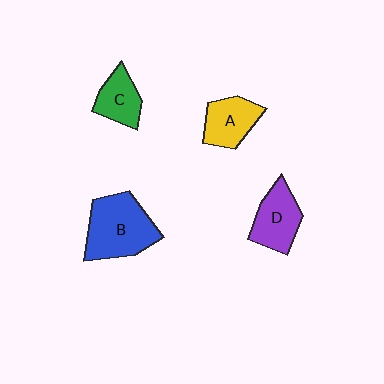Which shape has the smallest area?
Shape C (green).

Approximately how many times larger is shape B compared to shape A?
Approximately 1.6 times.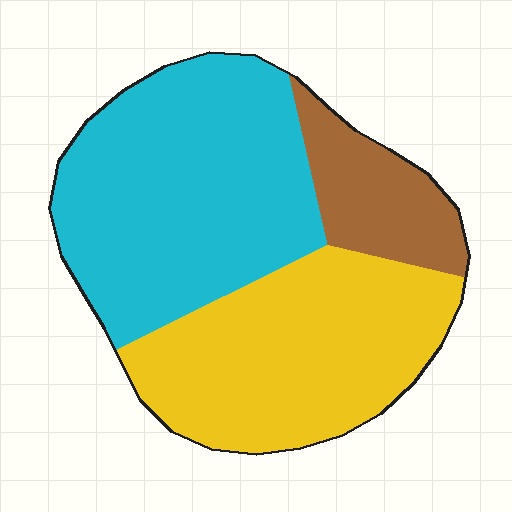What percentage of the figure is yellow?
Yellow covers about 40% of the figure.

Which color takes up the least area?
Brown, at roughly 15%.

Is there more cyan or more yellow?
Cyan.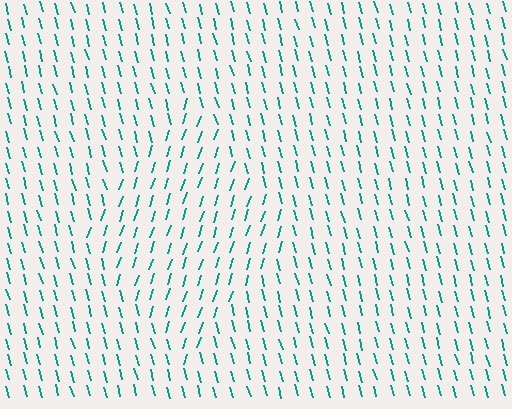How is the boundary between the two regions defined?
The boundary is defined purely by a change in line orientation (approximately 33 degrees difference). All lines are the same color and thickness.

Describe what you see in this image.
The image is filled with small teal line segments. A diamond region in the image has lines oriented differently from the surrounding lines, creating a visible texture boundary.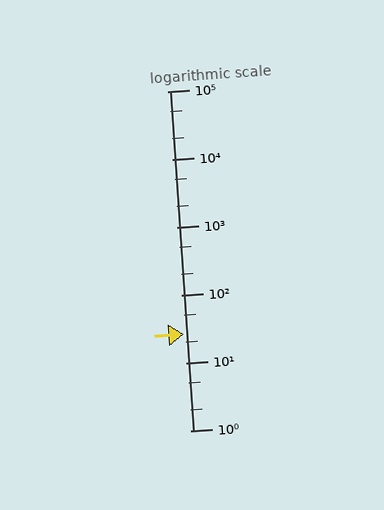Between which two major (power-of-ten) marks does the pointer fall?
The pointer is between 10 and 100.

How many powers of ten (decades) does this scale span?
The scale spans 5 decades, from 1 to 100000.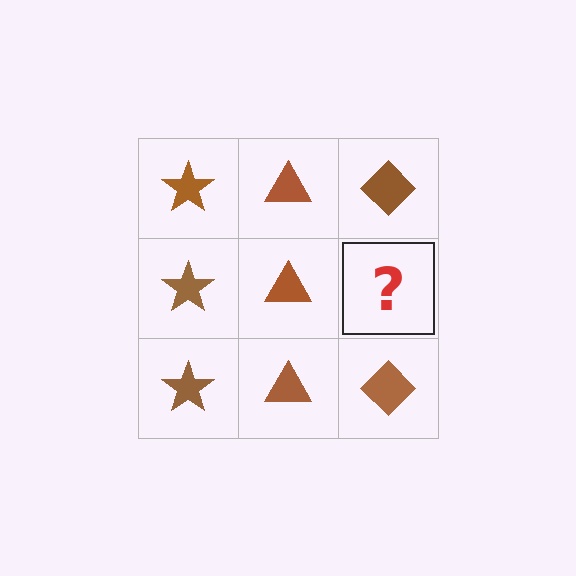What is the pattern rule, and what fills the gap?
The rule is that each column has a consistent shape. The gap should be filled with a brown diamond.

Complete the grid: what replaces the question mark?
The question mark should be replaced with a brown diamond.